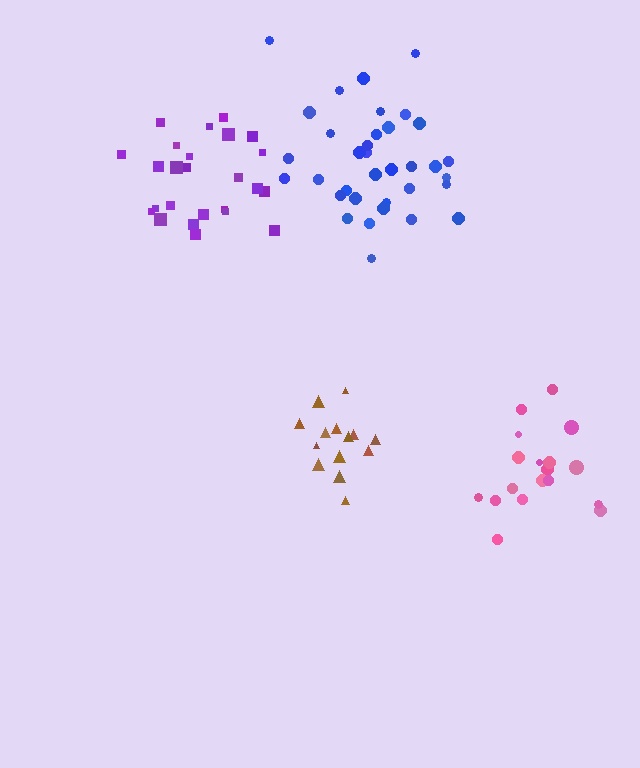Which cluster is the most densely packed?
Blue.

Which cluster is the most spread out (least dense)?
Pink.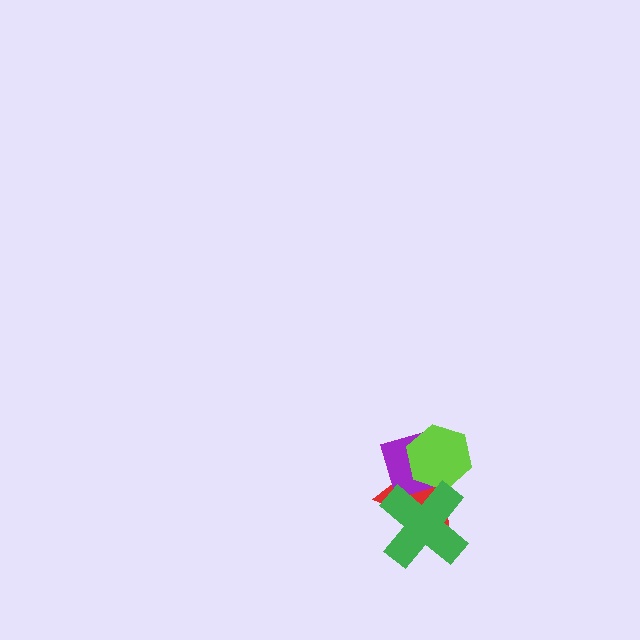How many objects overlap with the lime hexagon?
3 objects overlap with the lime hexagon.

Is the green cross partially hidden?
No, no other shape covers it.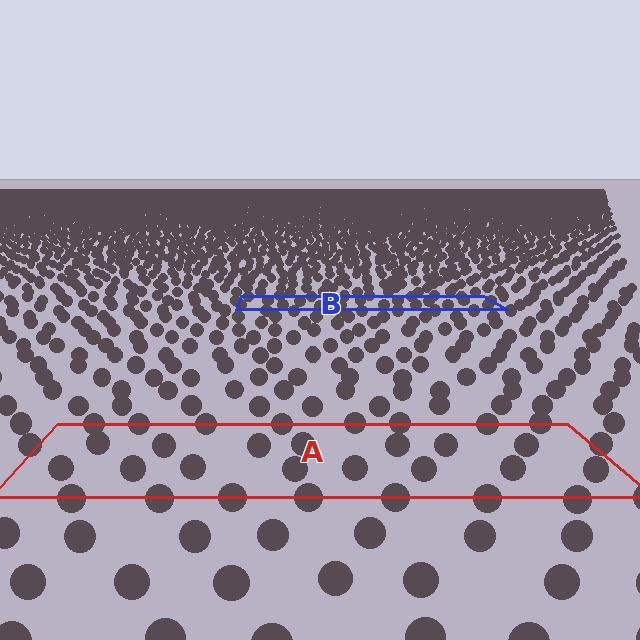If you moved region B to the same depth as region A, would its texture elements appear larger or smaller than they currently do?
They would appear larger. At a closer depth, the same texture elements are projected at a bigger on-screen size.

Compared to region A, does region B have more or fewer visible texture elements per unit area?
Region B has more texture elements per unit area — they are packed more densely because it is farther away.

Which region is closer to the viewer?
Region A is closer. The texture elements there are larger and more spread out.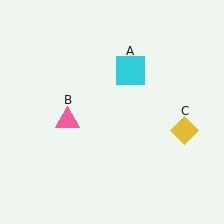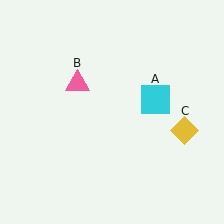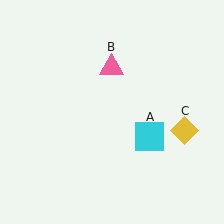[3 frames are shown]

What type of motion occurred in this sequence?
The cyan square (object A), pink triangle (object B) rotated clockwise around the center of the scene.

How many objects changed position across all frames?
2 objects changed position: cyan square (object A), pink triangle (object B).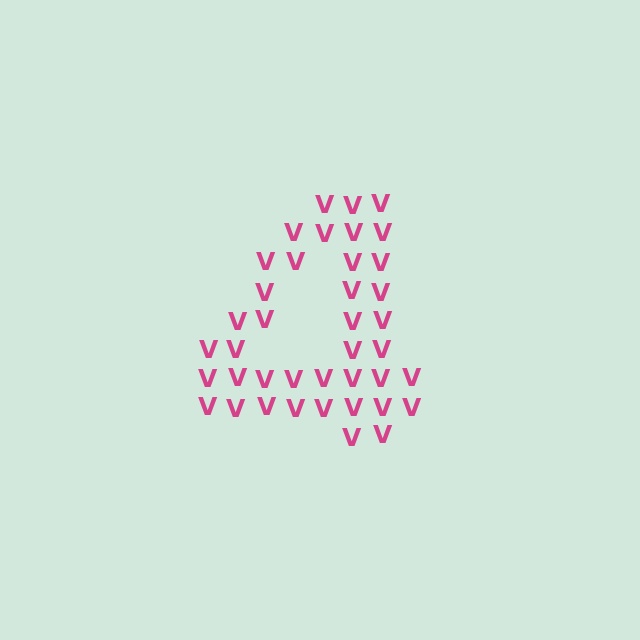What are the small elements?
The small elements are letter V's.